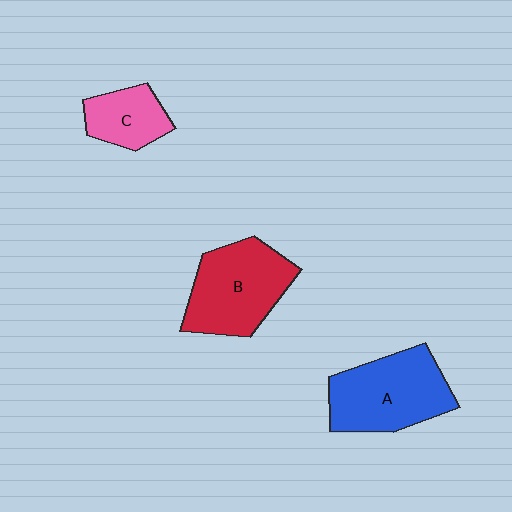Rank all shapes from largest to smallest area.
From largest to smallest: A (blue), B (red), C (pink).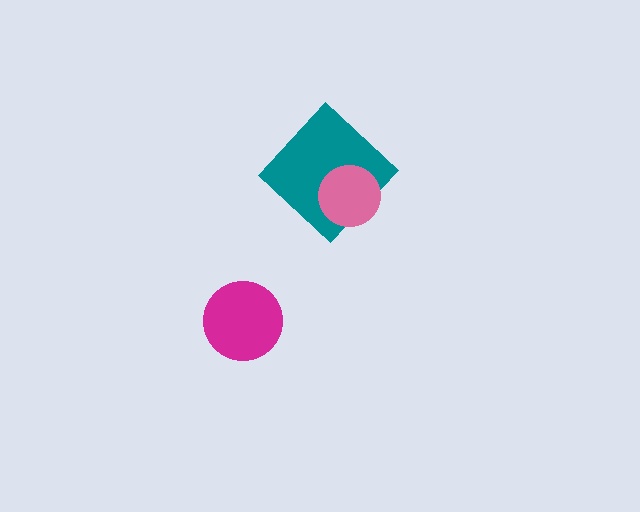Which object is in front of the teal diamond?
The pink circle is in front of the teal diamond.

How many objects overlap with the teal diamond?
1 object overlaps with the teal diamond.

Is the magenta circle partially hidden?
No, no other shape covers it.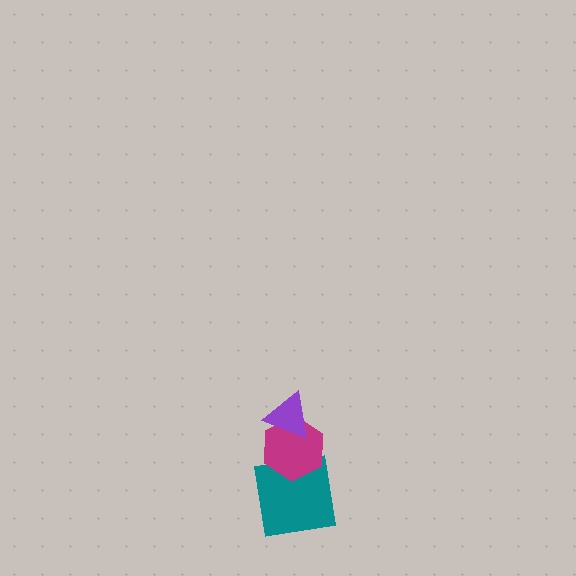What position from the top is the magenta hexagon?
The magenta hexagon is 2nd from the top.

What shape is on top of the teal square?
The magenta hexagon is on top of the teal square.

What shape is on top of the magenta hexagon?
The purple triangle is on top of the magenta hexagon.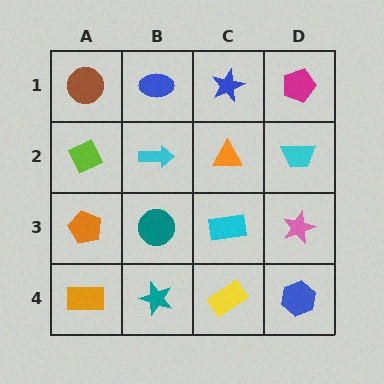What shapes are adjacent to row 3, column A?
A lime diamond (row 2, column A), an orange rectangle (row 4, column A), a teal circle (row 3, column B).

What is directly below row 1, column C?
An orange triangle.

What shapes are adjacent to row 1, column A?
A lime diamond (row 2, column A), a blue ellipse (row 1, column B).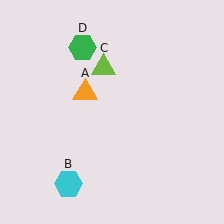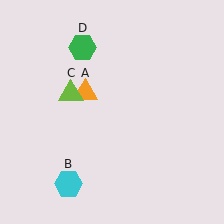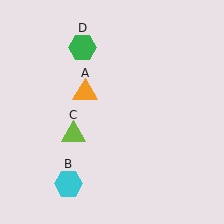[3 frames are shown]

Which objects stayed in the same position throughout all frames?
Orange triangle (object A) and cyan hexagon (object B) and green hexagon (object D) remained stationary.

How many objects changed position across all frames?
1 object changed position: lime triangle (object C).